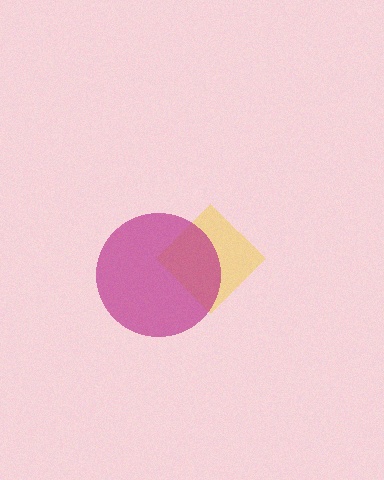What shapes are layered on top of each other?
The layered shapes are: a yellow diamond, a magenta circle.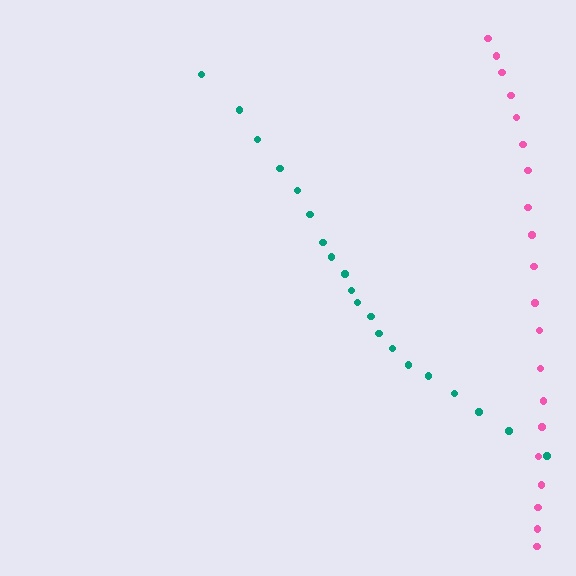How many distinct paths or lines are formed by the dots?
There are 2 distinct paths.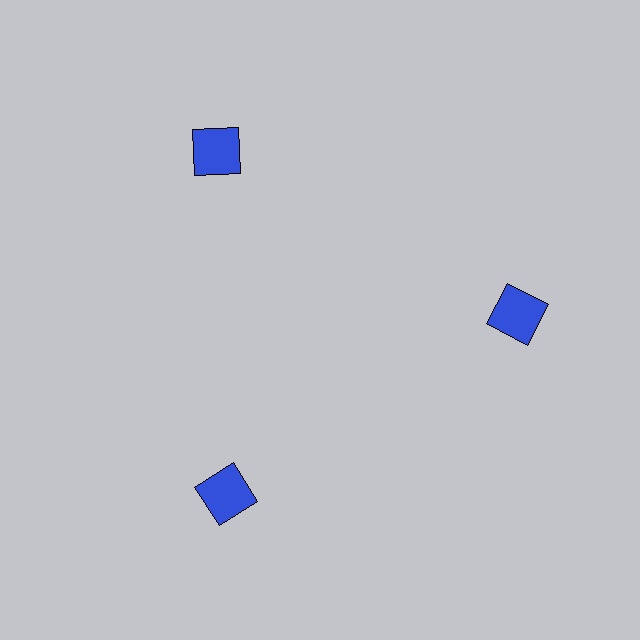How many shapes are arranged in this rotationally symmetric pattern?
There are 3 shapes, arranged in 3 groups of 1.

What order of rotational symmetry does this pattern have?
This pattern has 3-fold rotational symmetry.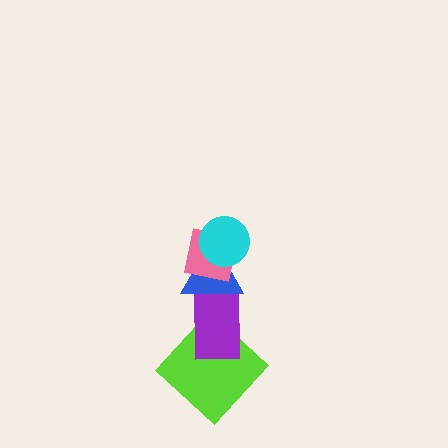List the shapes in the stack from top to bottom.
From top to bottom: the cyan circle, the pink square, the blue triangle, the purple rectangle, the lime diamond.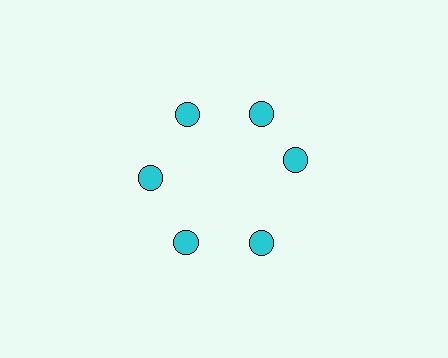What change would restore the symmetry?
The symmetry would be restored by rotating it back into even spacing with its neighbors so that all 6 circles sit at equal angles and equal distance from the center.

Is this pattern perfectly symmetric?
No. The 6 cyan circles are arranged in a ring, but one element near the 3 o'clock position is rotated out of alignment along the ring, breaking the 6-fold rotational symmetry.